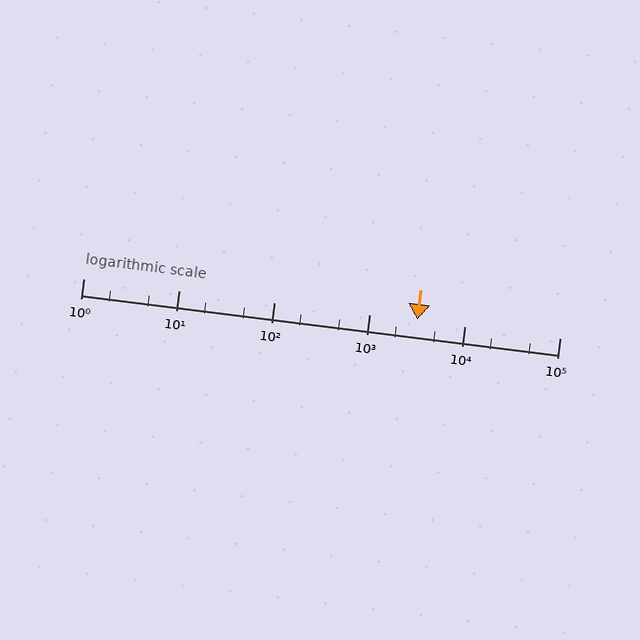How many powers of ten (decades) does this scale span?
The scale spans 5 decades, from 1 to 100000.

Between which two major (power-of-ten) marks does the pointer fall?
The pointer is between 1000 and 10000.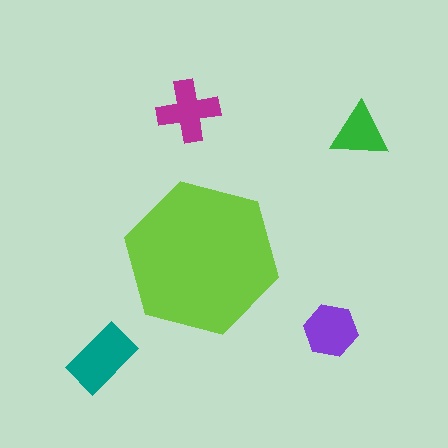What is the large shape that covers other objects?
A lime hexagon.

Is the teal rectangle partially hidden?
No, the teal rectangle is fully visible.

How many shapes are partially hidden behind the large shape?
0 shapes are partially hidden.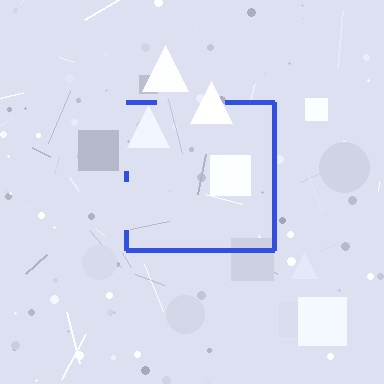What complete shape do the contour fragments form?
The contour fragments form a square.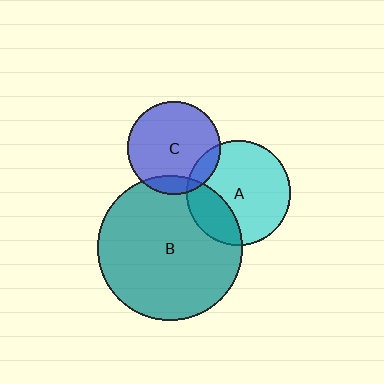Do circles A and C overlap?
Yes.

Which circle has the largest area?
Circle B (teal).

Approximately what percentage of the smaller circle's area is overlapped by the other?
Approximately 10%.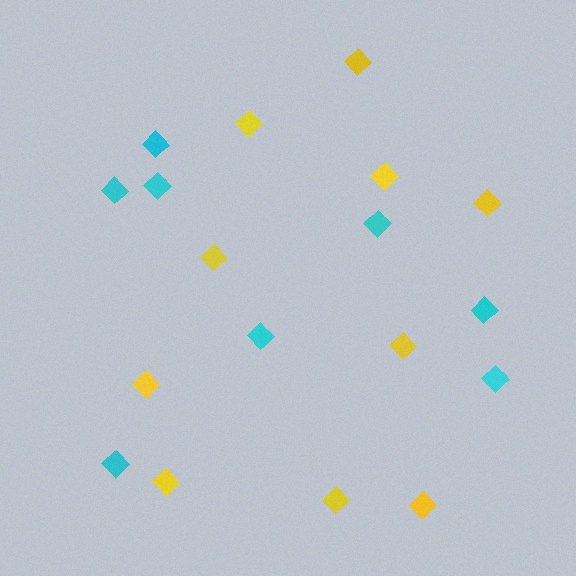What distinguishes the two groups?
There are 2 groups: one group of yellow diamonds (10) and one group of cyan diamonds (8).